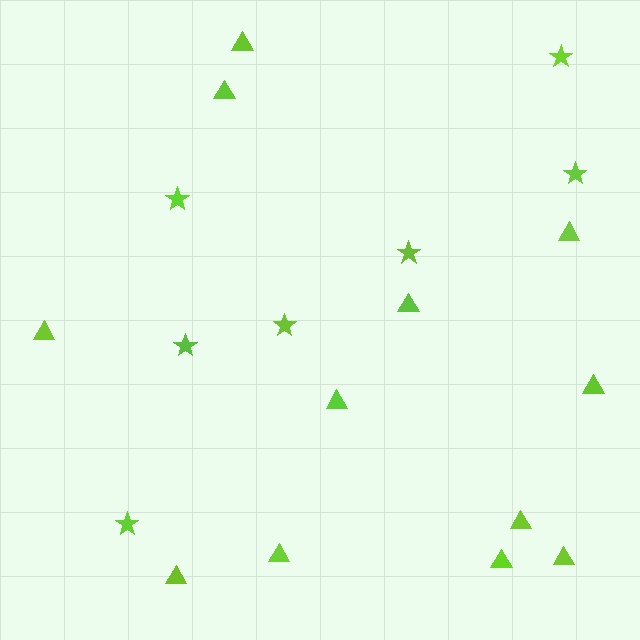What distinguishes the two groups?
There are 2 groups: one group of stars (7) and one group of triangles (12).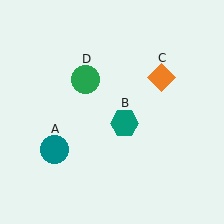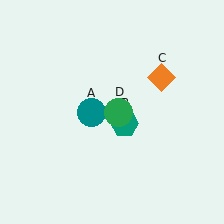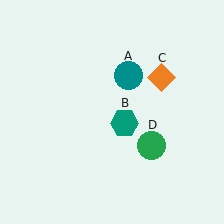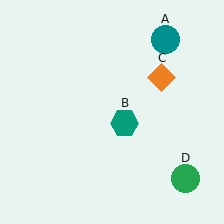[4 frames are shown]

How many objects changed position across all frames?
2 objects changed position: teal circle (object A), green circle (object D).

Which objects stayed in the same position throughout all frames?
Teal hexagon (object B) and orange diamond (object C) remained stationary.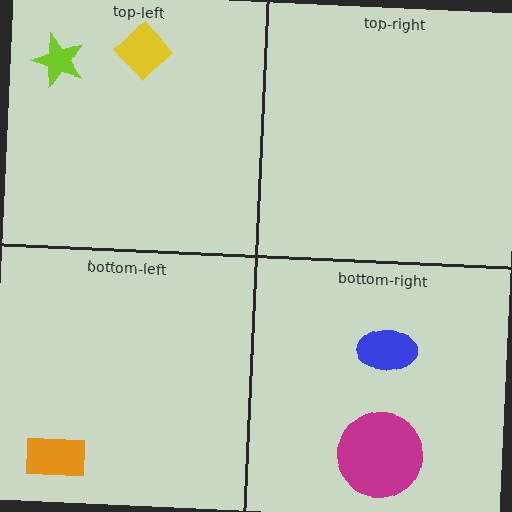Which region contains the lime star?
The top-left region.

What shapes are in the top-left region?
The yellow diamond, the lime star.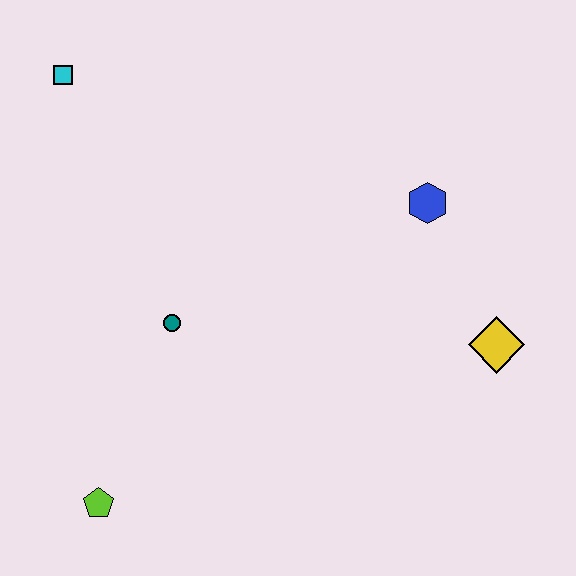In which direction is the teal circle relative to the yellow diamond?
The teal circle is to the left of the yellow diamond.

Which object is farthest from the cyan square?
The yellow diamond is farthest from the cyan square.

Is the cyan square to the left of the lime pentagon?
Yes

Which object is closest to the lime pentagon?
The teal circle is closest to the lime pentagon.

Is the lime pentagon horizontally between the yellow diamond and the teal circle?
No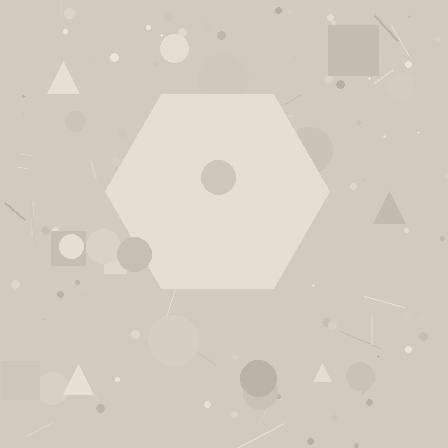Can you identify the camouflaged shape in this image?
The camouflaged shape is a hexagon.